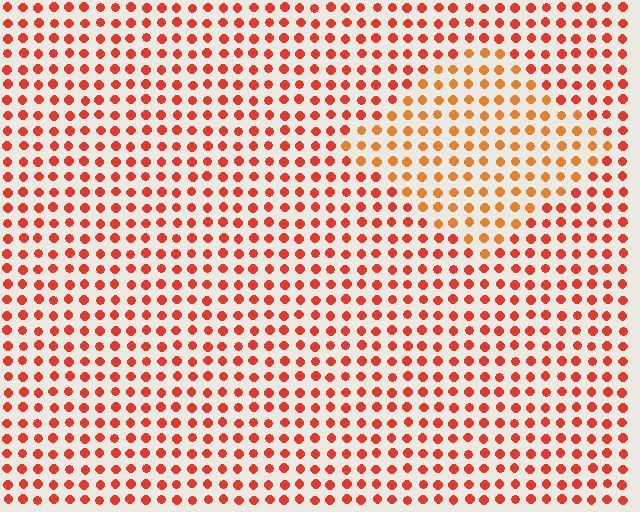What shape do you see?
I see a diamond.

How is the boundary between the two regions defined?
The boundary is defined purely by a slight shift in hue (about 24 degrees). Spacing, size, and orientation are identical on both sides.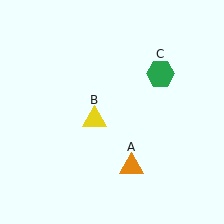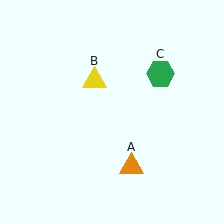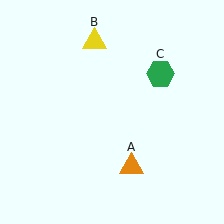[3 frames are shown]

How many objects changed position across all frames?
1 object changed position: yellow triangle (object B).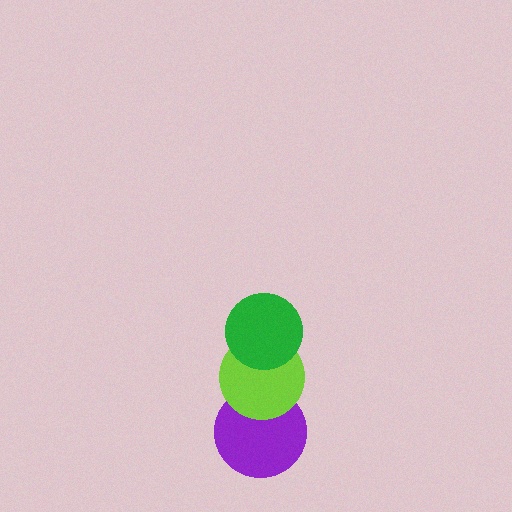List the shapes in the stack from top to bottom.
From top to bottom: the green circle, the lime circle, the purple circle.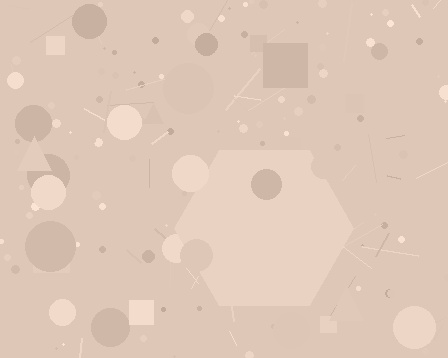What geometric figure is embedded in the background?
A hexagon is embedded in the background.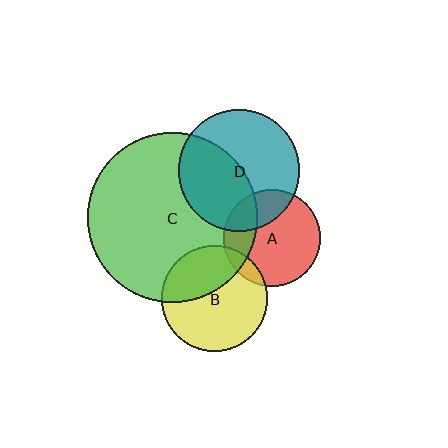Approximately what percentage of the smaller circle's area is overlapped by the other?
Approximately 45%.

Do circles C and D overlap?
Yes.